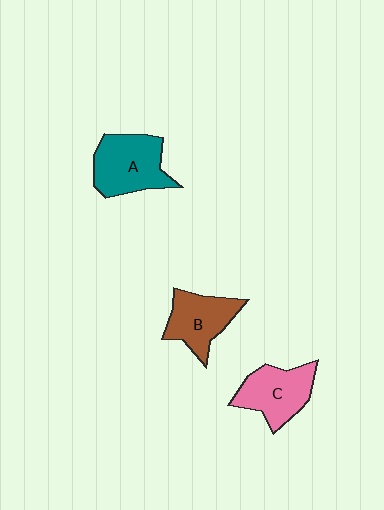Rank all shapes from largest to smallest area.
From largest to smallest: A (teal), C (pink), B (brown).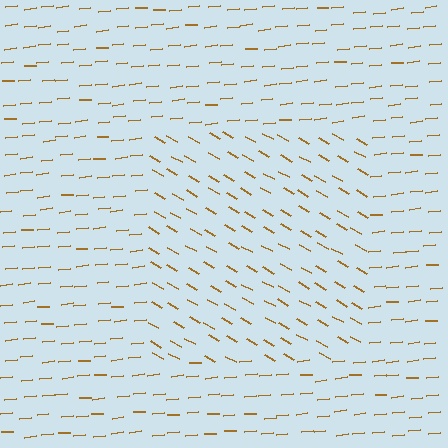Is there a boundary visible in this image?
Yes, there is a texture boundary formed by a change in line orientation.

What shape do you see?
I see a rectangle.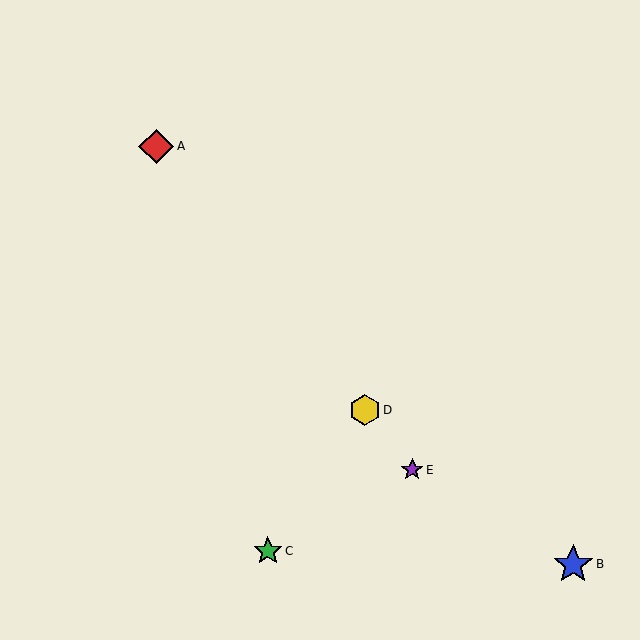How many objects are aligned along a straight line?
3 objects (A, D, E) are aligned along a straight line.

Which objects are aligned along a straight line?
Objects A, D, E are aligned along a straight line.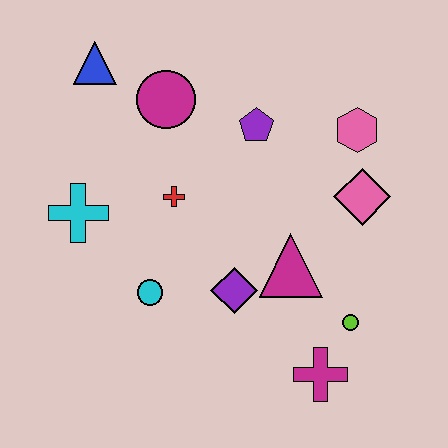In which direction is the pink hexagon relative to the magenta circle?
The pink hexagon is to the right of the magenta circle.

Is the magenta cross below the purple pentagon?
Yes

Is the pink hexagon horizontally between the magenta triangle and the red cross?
No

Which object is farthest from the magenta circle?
The magenta cross is farthest from the magenta circle.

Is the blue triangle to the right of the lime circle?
No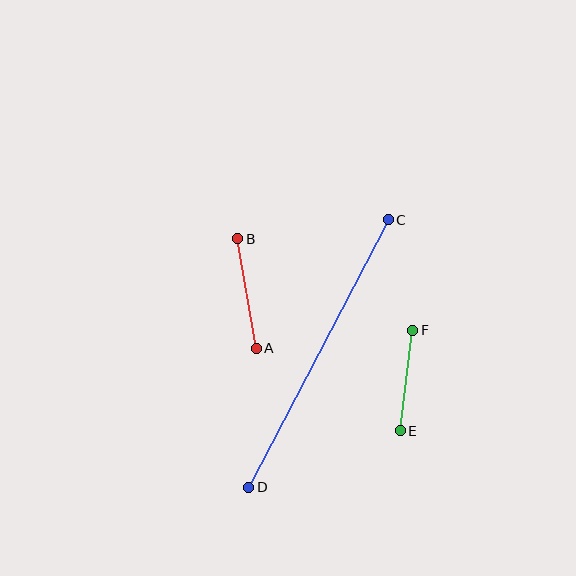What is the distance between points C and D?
The distance is approximately 302 pixels.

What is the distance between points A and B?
The distance is approximately 111 pixels.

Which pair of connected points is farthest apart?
Points C and D are farthest apart.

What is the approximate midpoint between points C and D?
The midpoint is at approximately (319, 353) pixels.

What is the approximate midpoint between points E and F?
The midpoint is at approximately (406, 381) pixels.